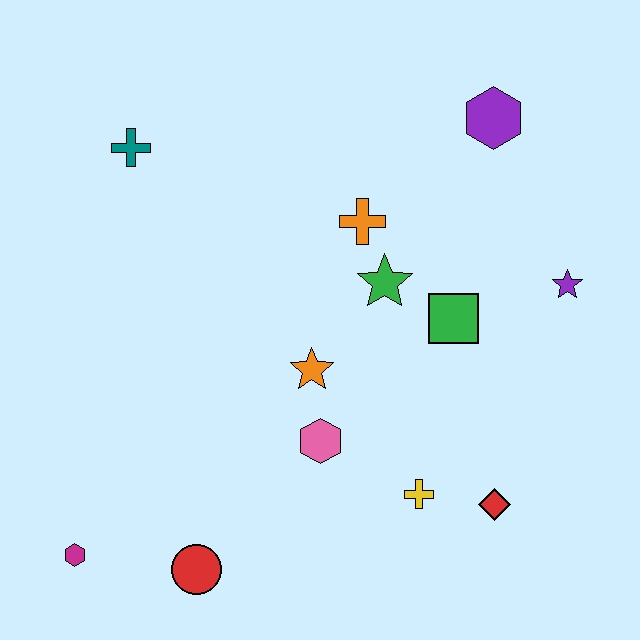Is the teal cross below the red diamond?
No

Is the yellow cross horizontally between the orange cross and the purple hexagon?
Yes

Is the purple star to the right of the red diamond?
Yes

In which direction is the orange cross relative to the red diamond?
The orange cross is above the red diamond.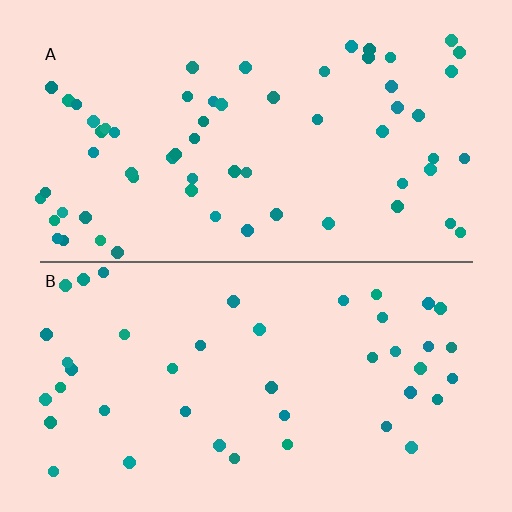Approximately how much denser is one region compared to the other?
Approximately 1.4× — region A over region B.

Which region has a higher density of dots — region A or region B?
A (the top).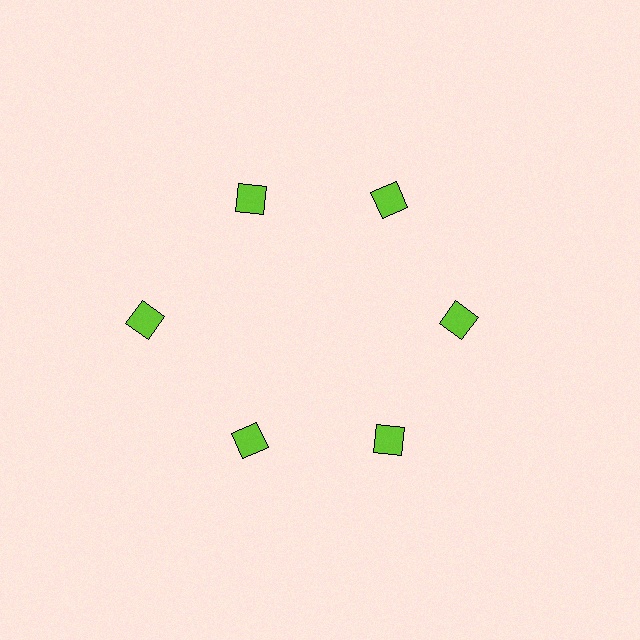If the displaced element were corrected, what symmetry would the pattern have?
It would have 6-fold rotational symmetry — the pattern would map onto itself every 60 degrees.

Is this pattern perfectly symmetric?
No. The 6 lime squares are arranged in a ring, but one element near the 9 o'clock position is pushed outward from the center, breaking the 6-fold rotational symmetry.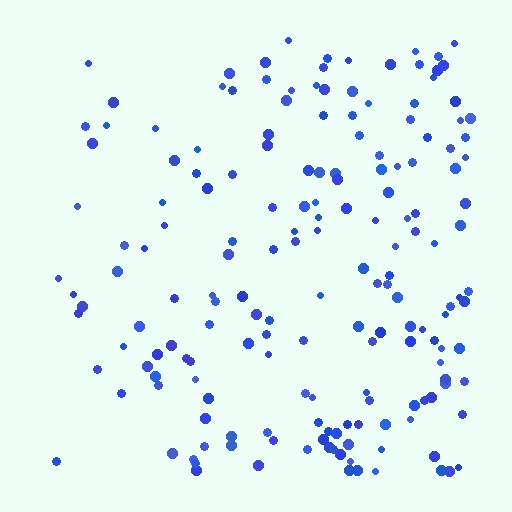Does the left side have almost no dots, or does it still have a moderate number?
Still a moderate number, just noticeably fewer than the right.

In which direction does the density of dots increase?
From left to right, with the right side densest.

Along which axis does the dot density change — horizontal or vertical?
Horizontal.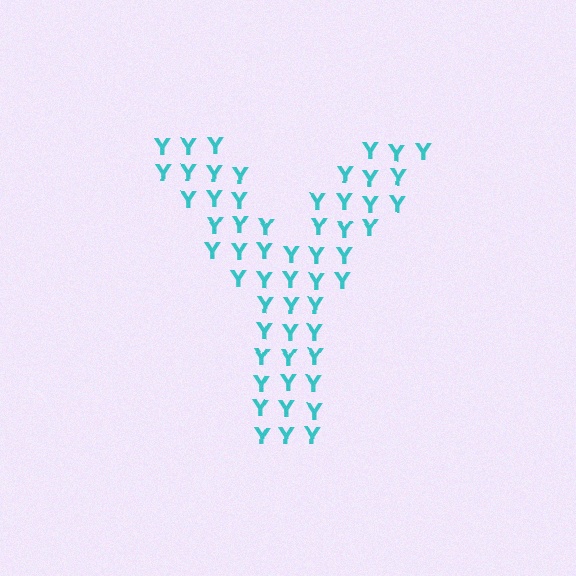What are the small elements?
The small elements are letter Y's.